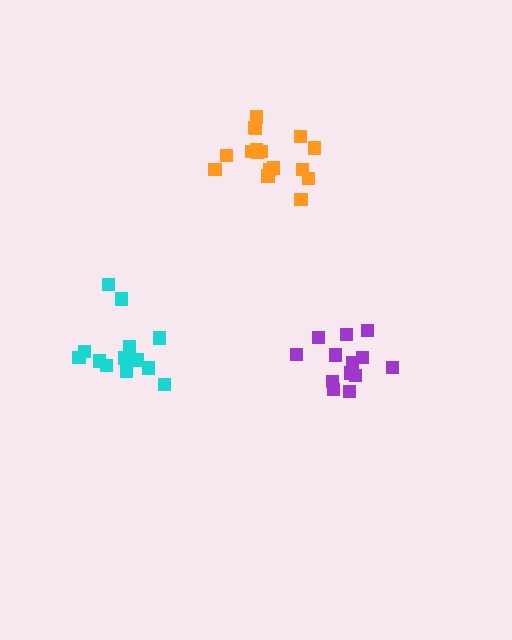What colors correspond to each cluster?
The clusters are colored: cyan, purple, orange.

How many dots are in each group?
Group 1: 13 dots, Group 2: 13 dots, Group 3: 17 dots (43 total).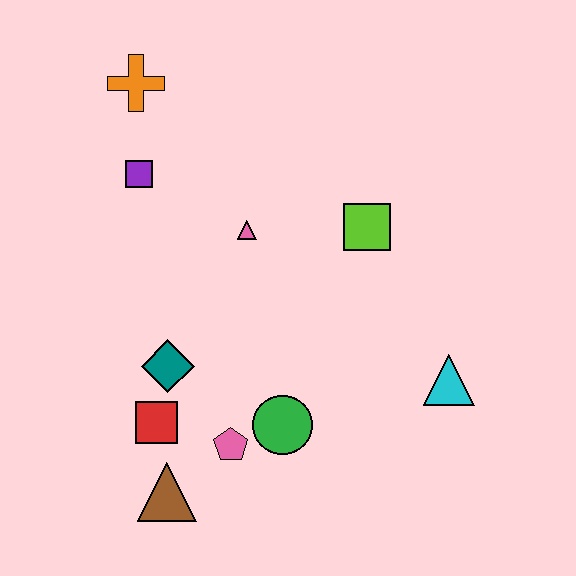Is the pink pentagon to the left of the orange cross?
No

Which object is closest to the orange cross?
The purple square is closest to the orange cross.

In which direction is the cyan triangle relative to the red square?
The cyan triangle is to the right of the red square.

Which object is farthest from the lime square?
The brown triangle is farthest from the lime square.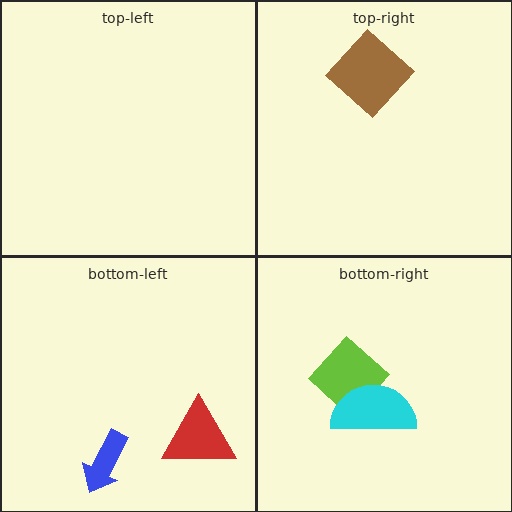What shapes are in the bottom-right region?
The lime diamond, the cyan semicircle.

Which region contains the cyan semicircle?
The bottom-right region.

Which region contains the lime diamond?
The bottom-right region.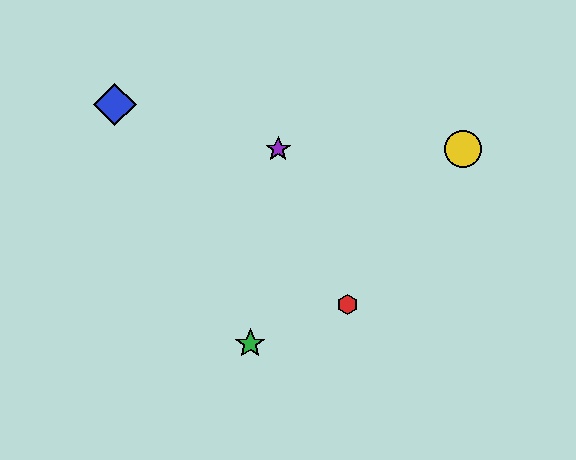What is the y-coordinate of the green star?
The green star is at y≈344.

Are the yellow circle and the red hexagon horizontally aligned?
No, the yellow circle is at y≈149 and the red hexagon is at y≈304.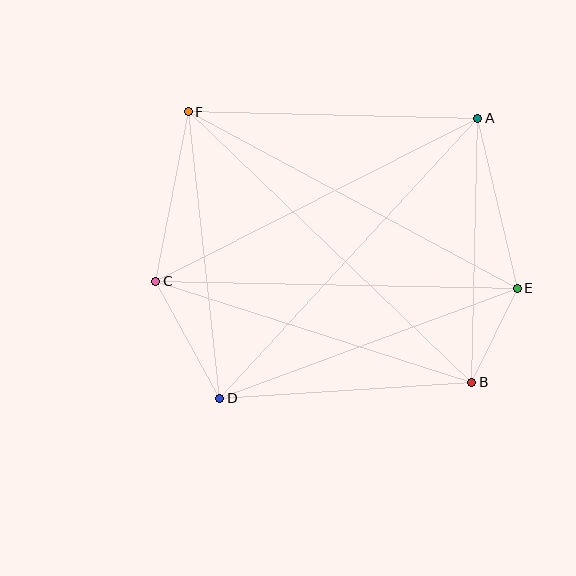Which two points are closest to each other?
Points B and E are closest to each other.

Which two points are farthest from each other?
Points B and F are farthest from each other.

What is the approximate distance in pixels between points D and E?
The distance between D and E is approximately 317 pixels.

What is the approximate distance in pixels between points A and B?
The distance between A and B is approximately 264 pixels.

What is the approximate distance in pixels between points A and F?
The distance between A and F is approximately 289 pixels.